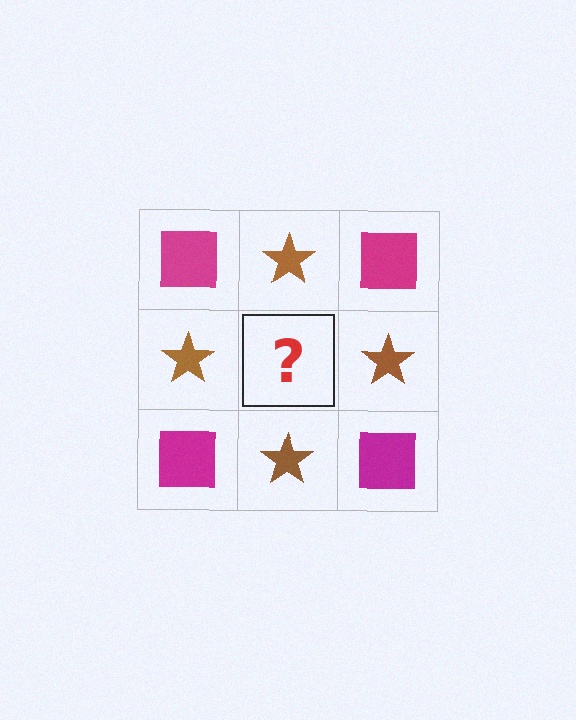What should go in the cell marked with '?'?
The missing cell should contain a magenta square.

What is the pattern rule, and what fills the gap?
The rule is that it alternates magenta square and brown star in a checkerboard pattern. The gap should be filled with a magenta square.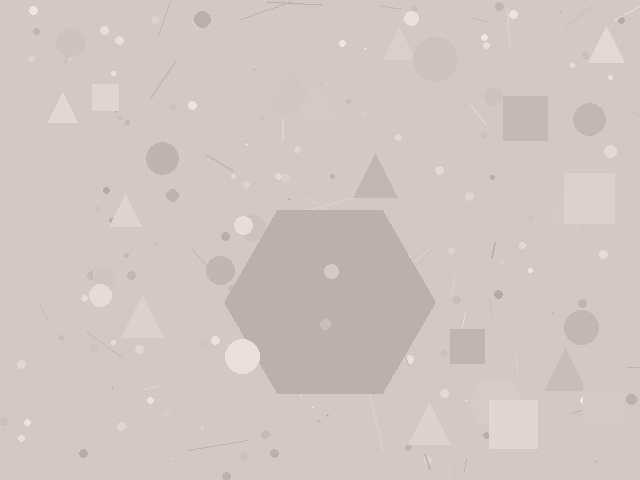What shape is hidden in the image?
A hexagon is hidden in the image.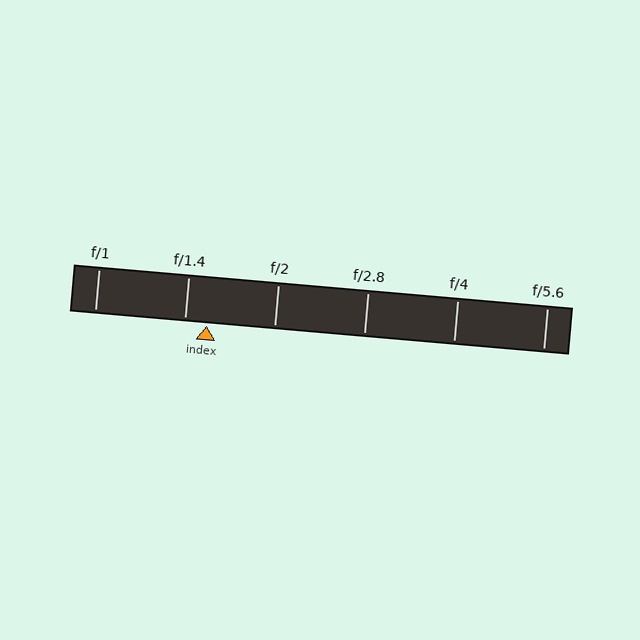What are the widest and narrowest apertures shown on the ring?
The widest aperture shown is f/1 and the narrowest is f/5.6.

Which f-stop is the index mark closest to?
The index mark is closest to f/1.4.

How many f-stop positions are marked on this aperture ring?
There are 6 f-stop positions marked.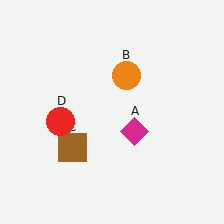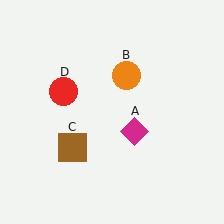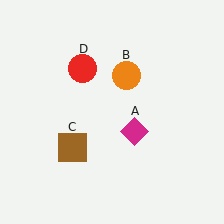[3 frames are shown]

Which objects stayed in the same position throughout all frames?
Magenta diamond (object A) and orange circle (object B) and brown square (object C) remained stationary.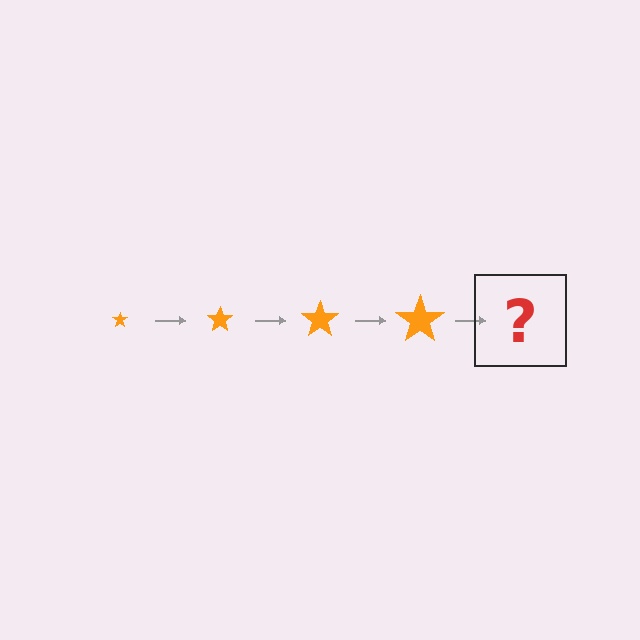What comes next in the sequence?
The next element should be an orange star, larger than the previous one.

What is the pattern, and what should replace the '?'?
The pattern is that the star gets progressively larger each step. The '?' should be an orange star, larger than the previous one.